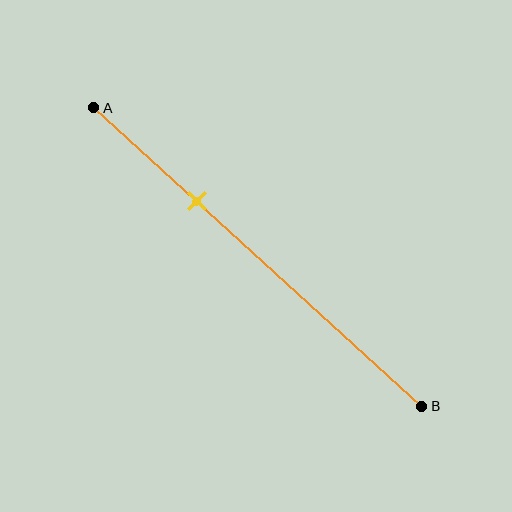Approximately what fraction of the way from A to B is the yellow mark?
The yellow mark is approximately 30% of the way from A to B.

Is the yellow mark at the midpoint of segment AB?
No, the mark is at about 30% from A, not at the 50% midpoint.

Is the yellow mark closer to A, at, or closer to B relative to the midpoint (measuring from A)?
The yellow mark is closer to point A than the midpoint of segment AB.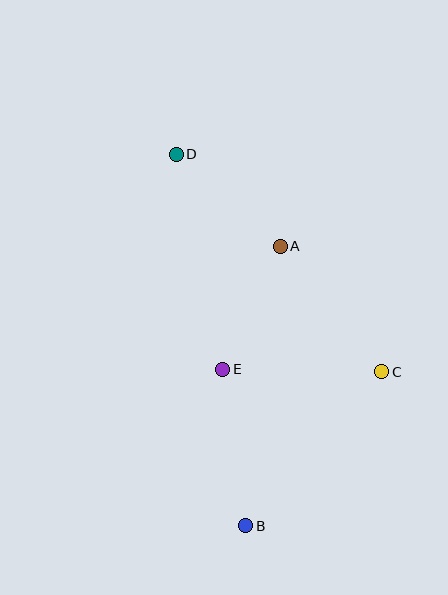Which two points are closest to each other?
Points A and E are closest to each other.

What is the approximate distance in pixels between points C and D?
The distance between C and D is approximately 299 pixels.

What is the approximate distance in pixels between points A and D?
The distance between A and D is approximately 139 pixels.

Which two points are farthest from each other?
Points B and D are farthest from each other.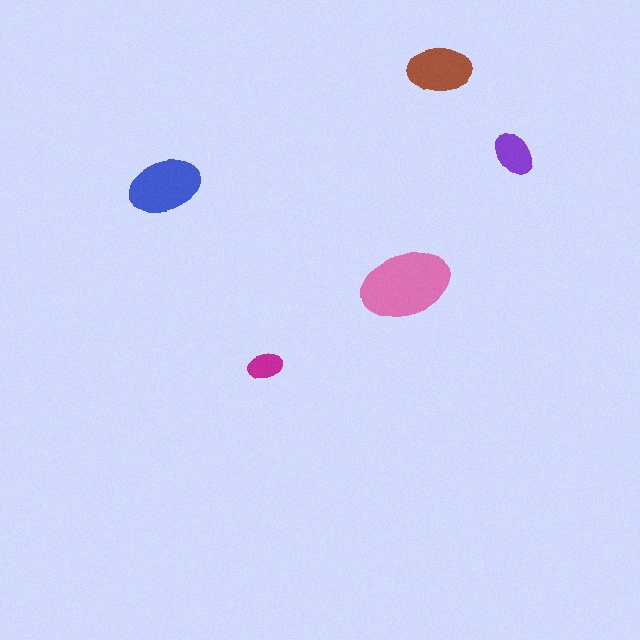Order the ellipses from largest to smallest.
the pink one, the blue one, the brown one, the purple one, the magenta one.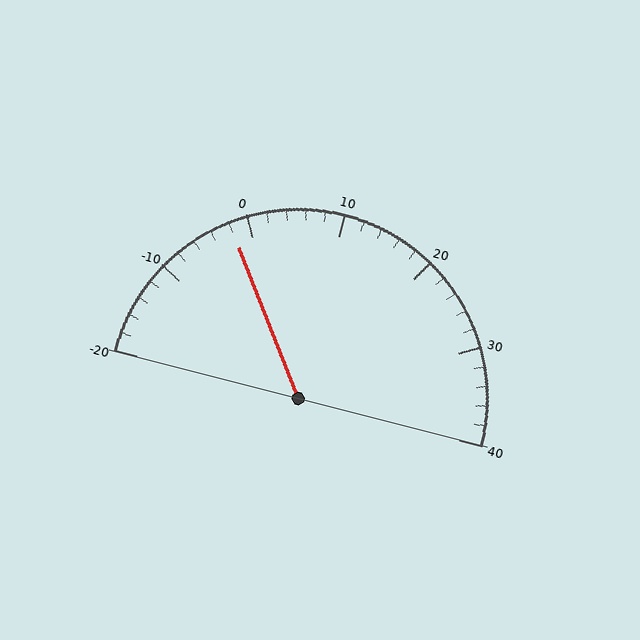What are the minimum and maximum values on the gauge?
The gauge ranges from -20 to 40.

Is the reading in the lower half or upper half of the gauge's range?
The reading is in the lower half of the range (-20 to 40).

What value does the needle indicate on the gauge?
The needle indicates approximately -2.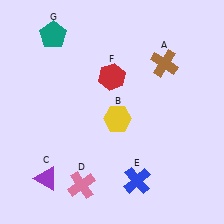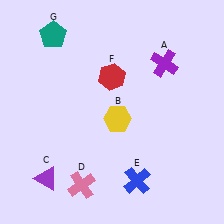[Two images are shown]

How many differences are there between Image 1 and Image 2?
There is 1 difference between the two images.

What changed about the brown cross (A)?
In Image 1, A is brown. In Image 2, it changed to purple.